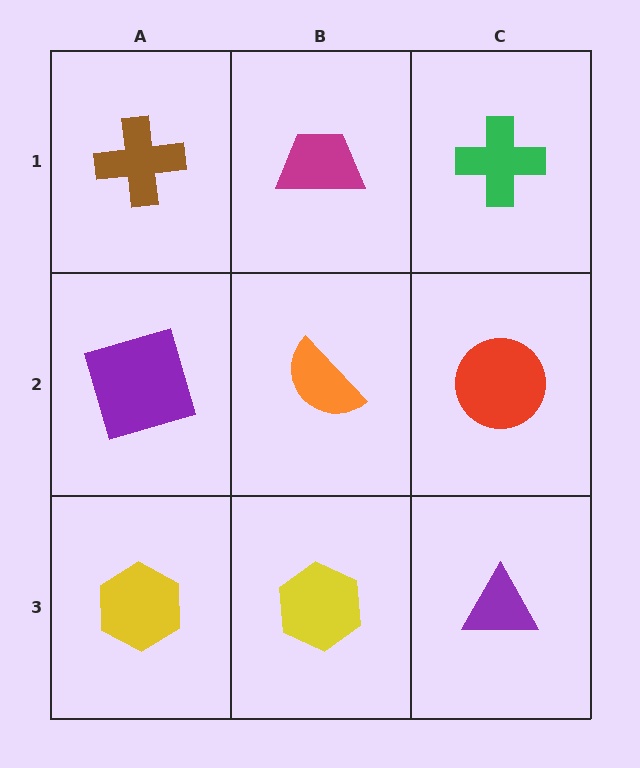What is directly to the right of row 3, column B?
A purple triangle.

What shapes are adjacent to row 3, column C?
A red circle (row 2, column C), a yellow hexagon (row 3, column B).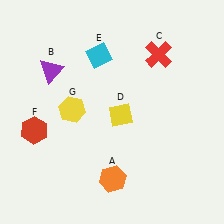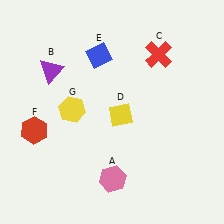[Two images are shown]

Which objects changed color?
A changed from orange to pink. E changed from cyan to blue.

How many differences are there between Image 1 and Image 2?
There are 2 differences between the two images.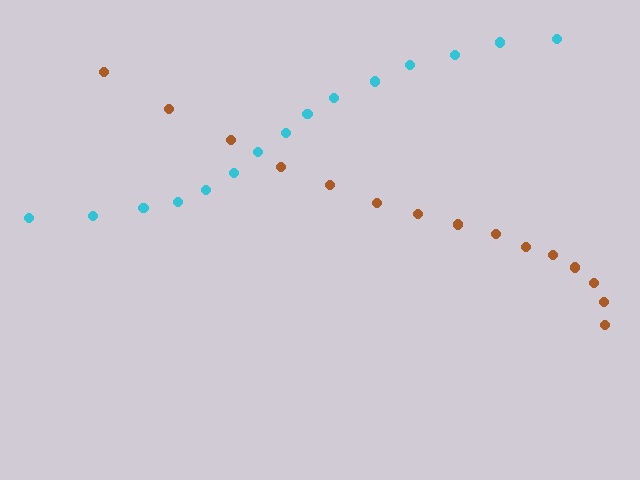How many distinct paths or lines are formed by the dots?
There are 2 distinct paths.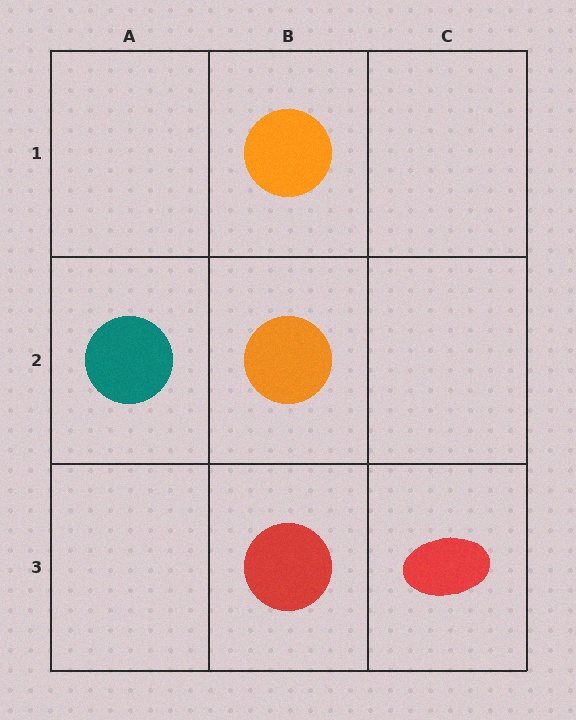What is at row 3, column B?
A red circle.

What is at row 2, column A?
A teal circle.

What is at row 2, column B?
An orange circle.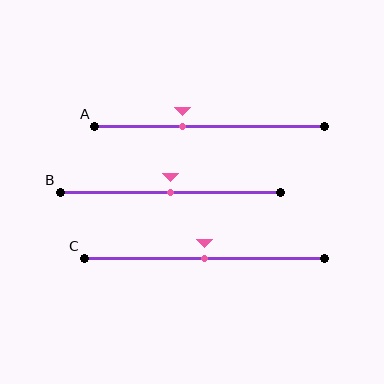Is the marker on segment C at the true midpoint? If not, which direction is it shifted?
Yes, the marker on segment C is at the true midpoint.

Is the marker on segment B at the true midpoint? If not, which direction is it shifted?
Yes, the marker on segment B is at the true midpoint.